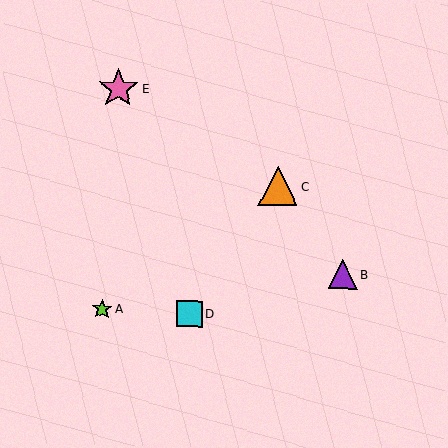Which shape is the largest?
The pink star (labeled E) is the largest.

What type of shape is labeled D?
Shape D is a cyan square.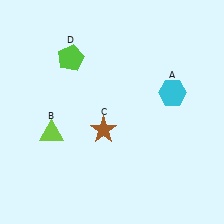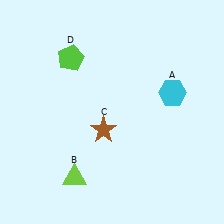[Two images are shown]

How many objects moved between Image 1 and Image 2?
1 object moved between the two images.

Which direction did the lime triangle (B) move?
The lime triangle (B) moved down.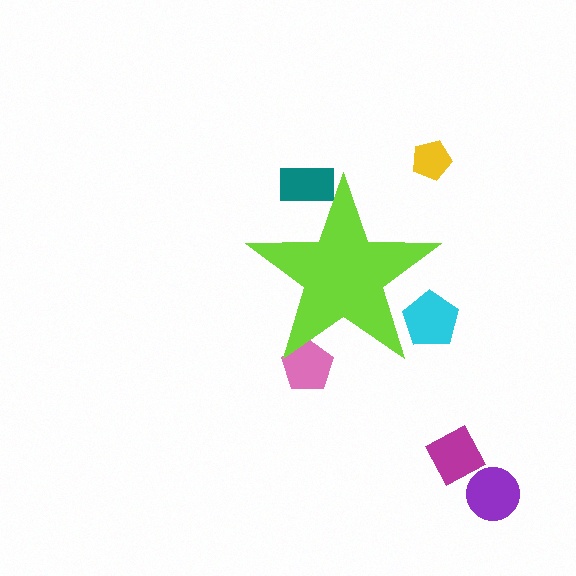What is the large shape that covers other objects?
A lime star.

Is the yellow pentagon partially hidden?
No, the yellow pentagon is fully visible.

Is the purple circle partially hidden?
No, the purple circle is fully visible.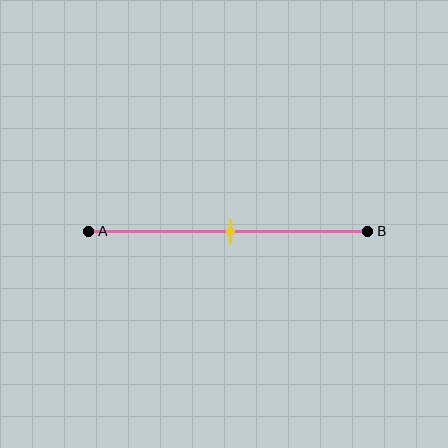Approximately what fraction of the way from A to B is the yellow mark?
The yellow mark is approximately 50% of the way from A to B.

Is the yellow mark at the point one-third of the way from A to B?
No, the mark is at about 50% from A, not at the 33% one-third point.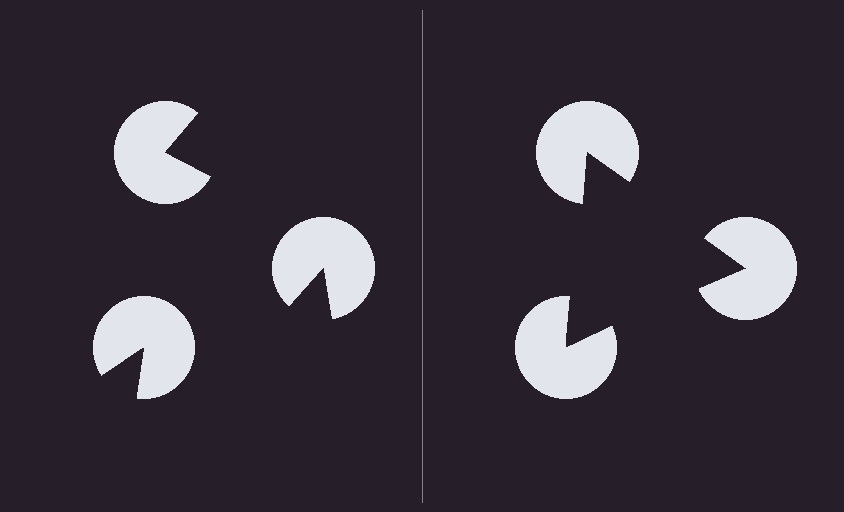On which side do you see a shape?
An illusory triangle appears on the right side. On the left side the wedge cuts are rotated, so no coherent shape forms.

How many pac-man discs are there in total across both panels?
6 — 3 on each side.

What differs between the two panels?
The pac-man discs are positioned identically on both sides; only the wedge orientations differ. On the right they align to a triangle; on the left they are misaligned.